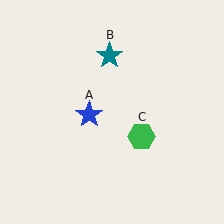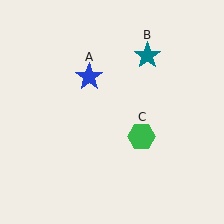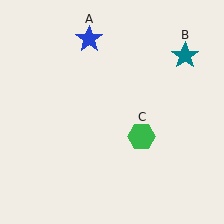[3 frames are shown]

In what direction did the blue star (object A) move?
The blue star (object A) moved up.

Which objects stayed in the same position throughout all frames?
Green hexagon (object C) remained stationary.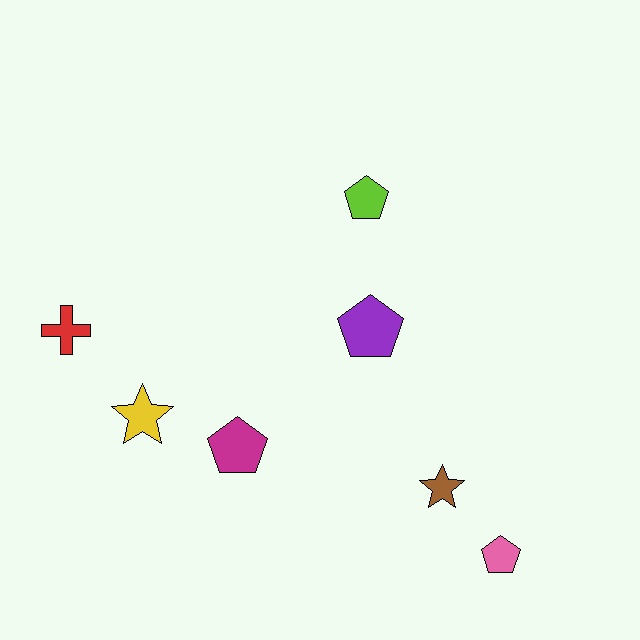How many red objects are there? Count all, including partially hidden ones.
There is 1 red object.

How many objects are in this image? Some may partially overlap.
There are 7 objects.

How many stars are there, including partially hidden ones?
There are 2 stars.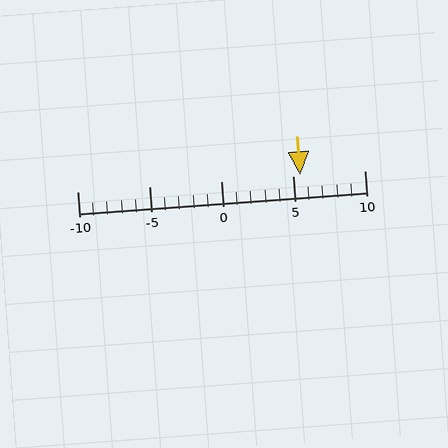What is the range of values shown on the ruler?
The ruler shows values from -10 to 10.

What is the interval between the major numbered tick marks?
The major tick marks are spaced 5 units apart.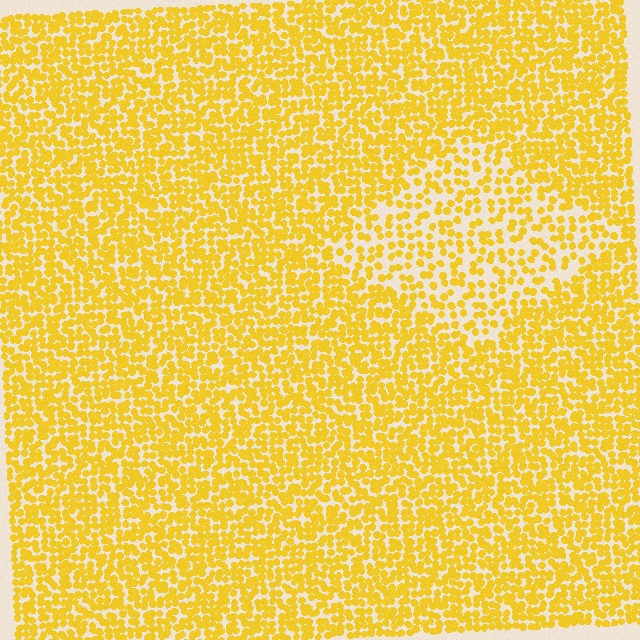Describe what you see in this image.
The image contains small yellow elements arranged at two different densities. A diamond-shaped region is visible where the elements are less densely packed than the surrounding area.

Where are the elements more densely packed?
The elements are more densely packed outside the diamond boundary.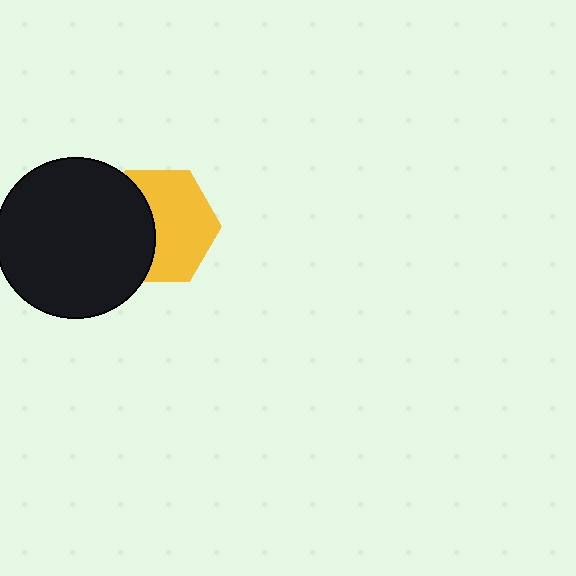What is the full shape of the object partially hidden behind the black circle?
The partially hidden object is a yellow hexagon.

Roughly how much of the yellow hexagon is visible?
About half of it is visible (roughly 60%).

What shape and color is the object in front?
The object in front is a black circle.